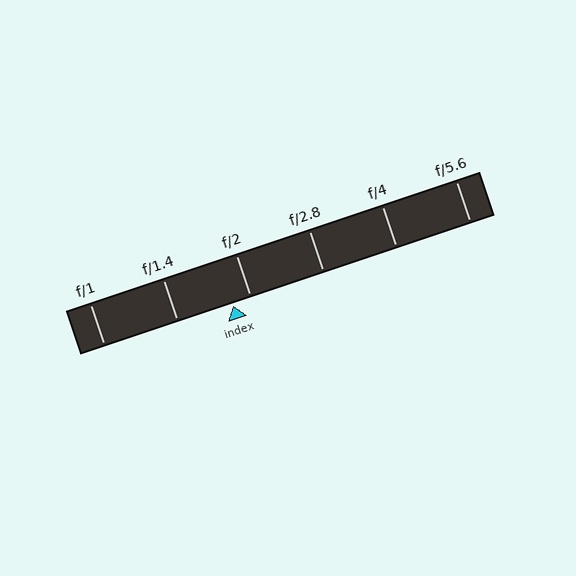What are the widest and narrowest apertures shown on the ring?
The widest aperture shown is f/1 and the narrowest is f/5.6.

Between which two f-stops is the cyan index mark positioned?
The index mark is between f/1.4 and f/2.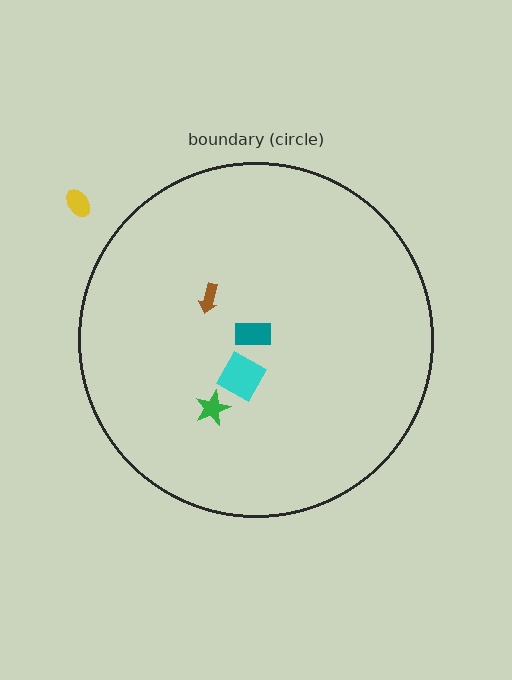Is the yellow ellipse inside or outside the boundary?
Outside.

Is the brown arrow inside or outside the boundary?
Inside.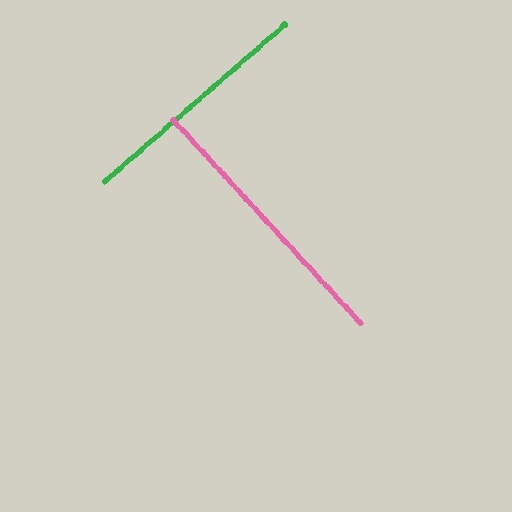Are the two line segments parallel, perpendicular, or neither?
Perpendicular — they meet at approximately 88°.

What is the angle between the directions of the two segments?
Approximately 88 degrees.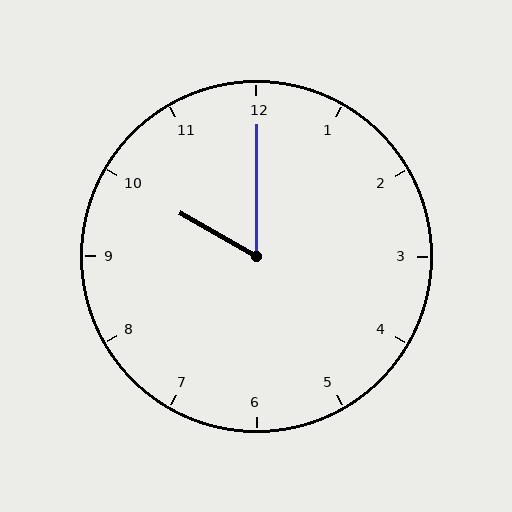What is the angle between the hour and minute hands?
Approximately 60 degrees.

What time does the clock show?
10:00.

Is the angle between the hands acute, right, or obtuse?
It is acute.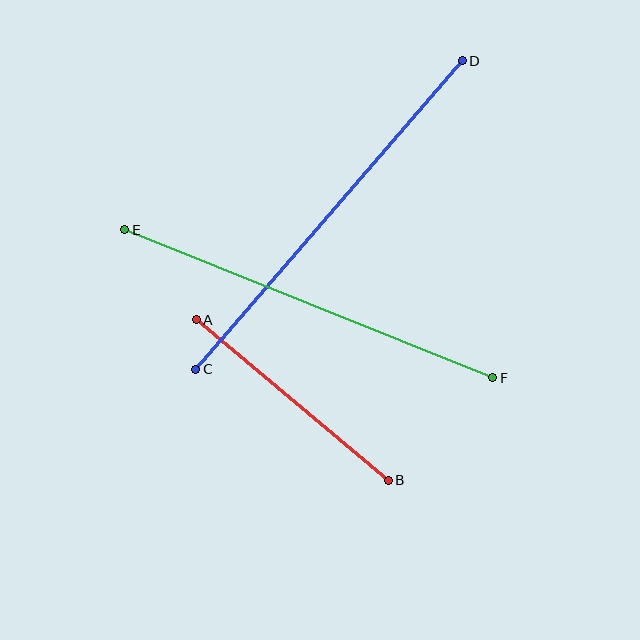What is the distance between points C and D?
The distance is approximately 408 pixels.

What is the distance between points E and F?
The distance is approximately 397 pixels.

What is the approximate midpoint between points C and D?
The midpoint is at approximately (329, 215) pixels.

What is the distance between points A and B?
The distance is approximately 250 pixels.